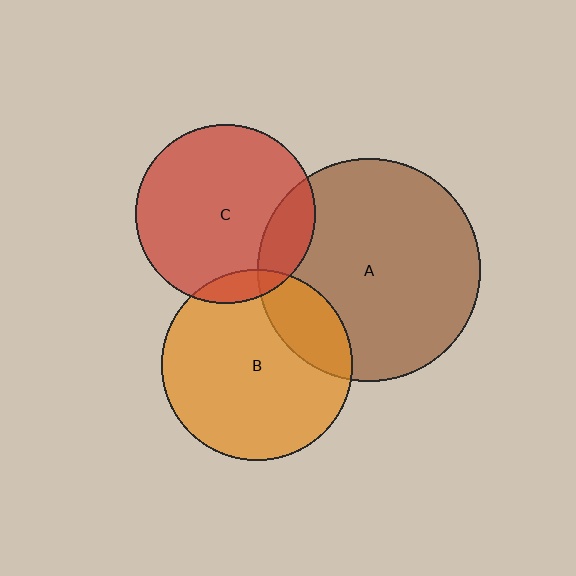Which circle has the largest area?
Circle A (brown).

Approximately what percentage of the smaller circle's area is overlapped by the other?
Approximately 10%.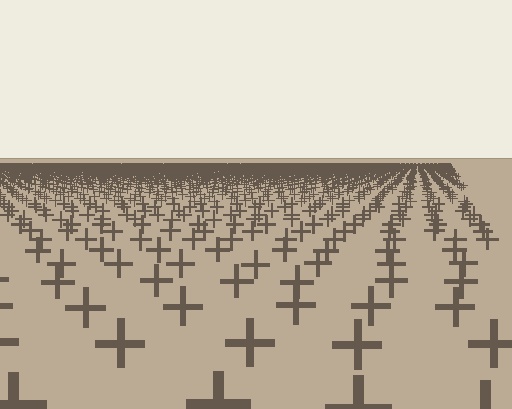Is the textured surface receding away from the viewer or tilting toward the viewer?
The surface is receding away from the viewer. Texture elements get smaller and denser toward the top.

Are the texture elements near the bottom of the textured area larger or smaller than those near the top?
Larger. Near the bottom, elements are closer to the viewer and appear at a bigger on-screen size.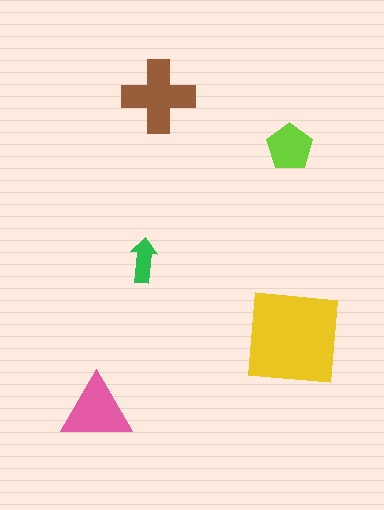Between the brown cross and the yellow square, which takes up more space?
The yellow square.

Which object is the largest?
The yellow square.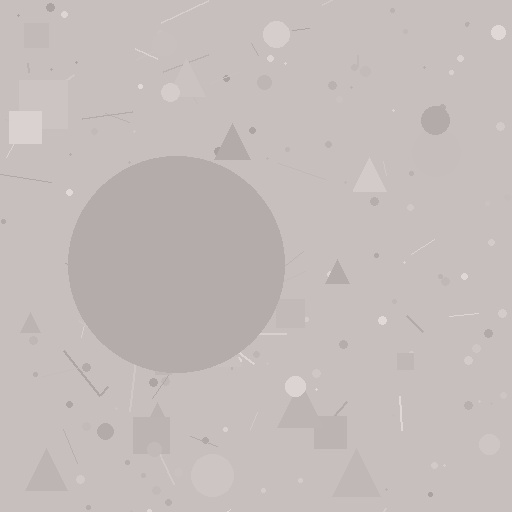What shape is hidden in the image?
A circle is hidden in the image.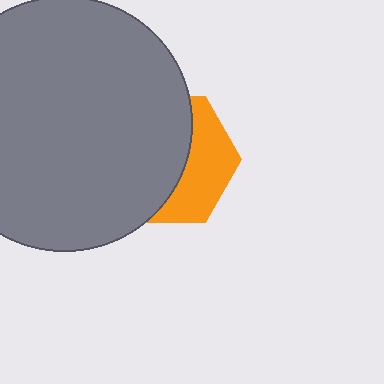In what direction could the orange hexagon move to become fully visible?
The orange hexagon could move right. That would shift it out from behind the gray circle entirely.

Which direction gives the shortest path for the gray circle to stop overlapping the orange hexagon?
Moving left gives the shortest separation.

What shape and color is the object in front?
The object in front is a gray circle.